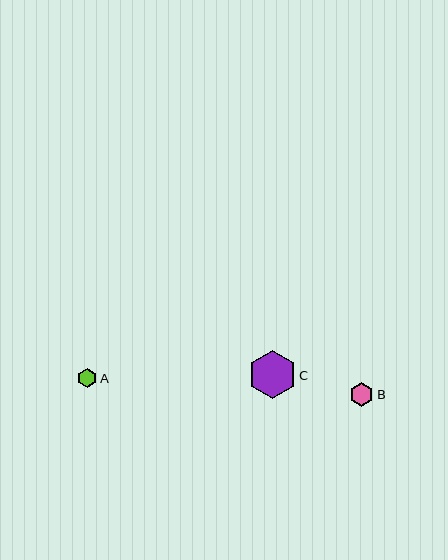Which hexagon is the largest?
Hexagon C is the largest with a size of approximately 48 pixels.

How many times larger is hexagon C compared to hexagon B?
Hexagon C is approximately 2.0 times the size of hexagon B.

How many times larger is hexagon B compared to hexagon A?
Hexagon B is approximately 1.2 times the size of hexagon A.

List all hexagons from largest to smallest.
From largest to smallest: C, B, A.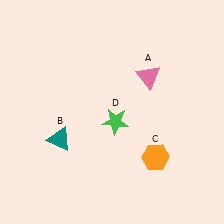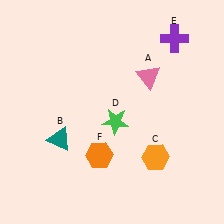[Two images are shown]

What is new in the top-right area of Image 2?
A purple cross (E) was added in the top-right area of Image 2.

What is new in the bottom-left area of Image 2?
An orange hexagon (F) was added in the bottom-left area of Image 2.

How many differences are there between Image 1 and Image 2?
There are 2 differences between the two images.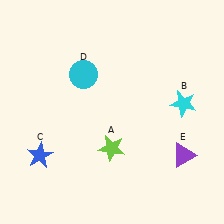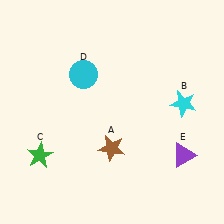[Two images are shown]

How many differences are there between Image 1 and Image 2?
There are 2 differences between the two images.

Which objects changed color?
A changed from lime to brown. C changed from blue to green.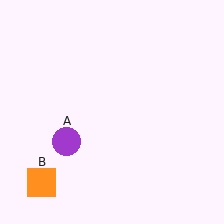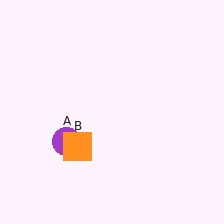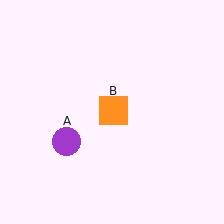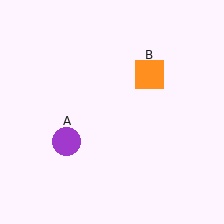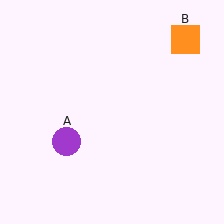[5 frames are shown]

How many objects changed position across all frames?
1 object changed position: orange square (object B).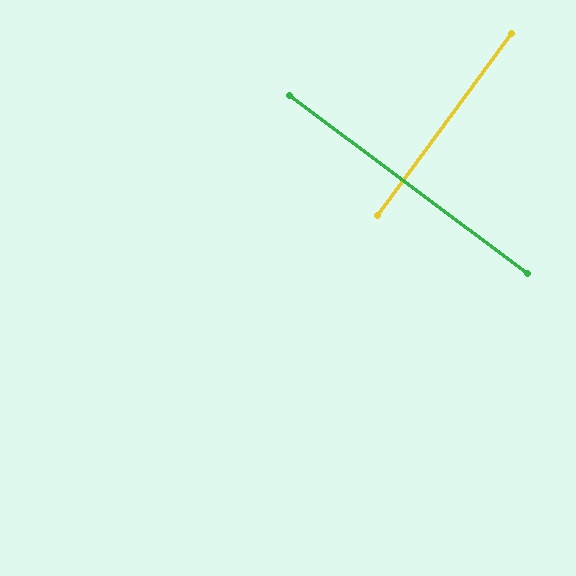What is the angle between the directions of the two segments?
Approximately 89 degrees.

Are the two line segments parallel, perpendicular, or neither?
Perpendicular — they meet at approximately 89°.